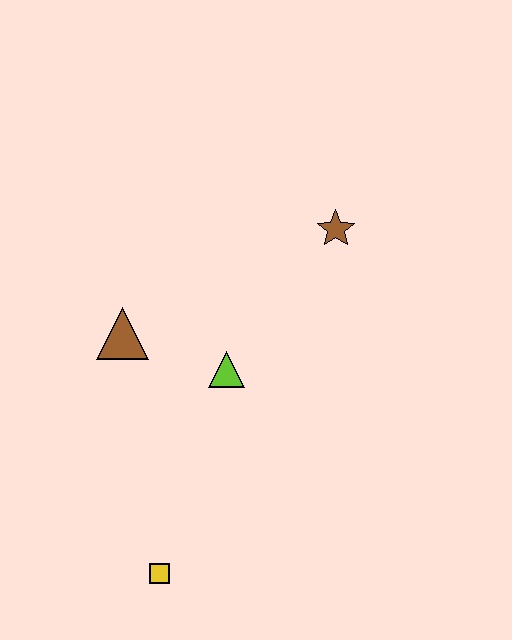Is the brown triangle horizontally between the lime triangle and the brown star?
No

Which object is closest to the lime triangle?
The brown triangle is closest to the lime triangle.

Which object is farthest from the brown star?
The yellow square is farthest from the brown star.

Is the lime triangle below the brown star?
Yes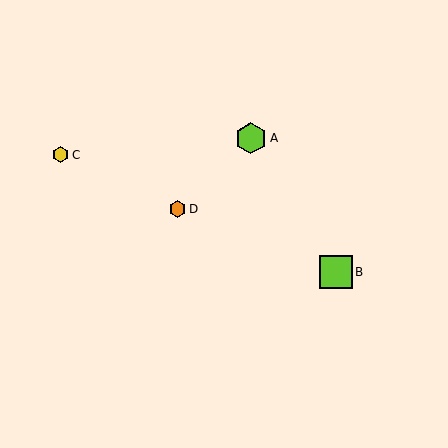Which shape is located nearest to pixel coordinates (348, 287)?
The lime square (labeled B) at (336, 272) is nearest to that location.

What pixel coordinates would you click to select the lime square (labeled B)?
Click at (336, 272) to select the lime square B.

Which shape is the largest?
The lime square (labeled B) is the largest.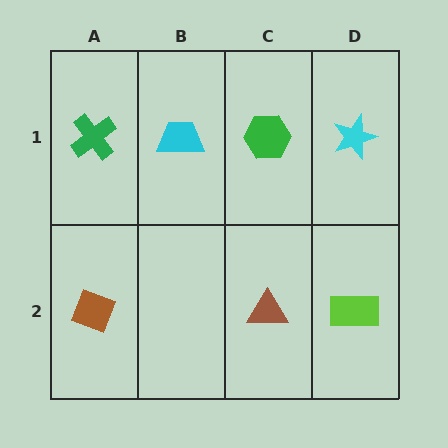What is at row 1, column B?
A cyan trapezoid.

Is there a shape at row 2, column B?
No, that cell is empty.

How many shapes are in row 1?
4 shapes.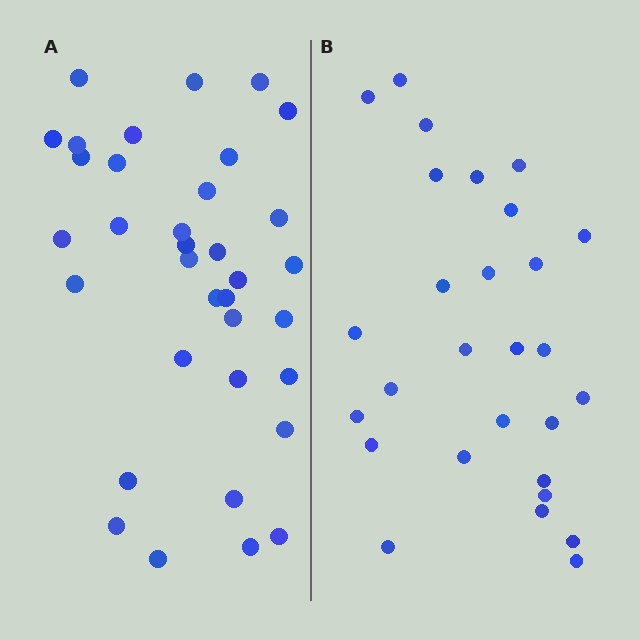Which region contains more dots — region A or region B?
Region A (the left region) has more dots.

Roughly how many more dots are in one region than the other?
Region A has roughly 8 or so more dots than region B.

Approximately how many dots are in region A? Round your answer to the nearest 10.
About 40 dots. (The exact count is 35, which rounds to 40.)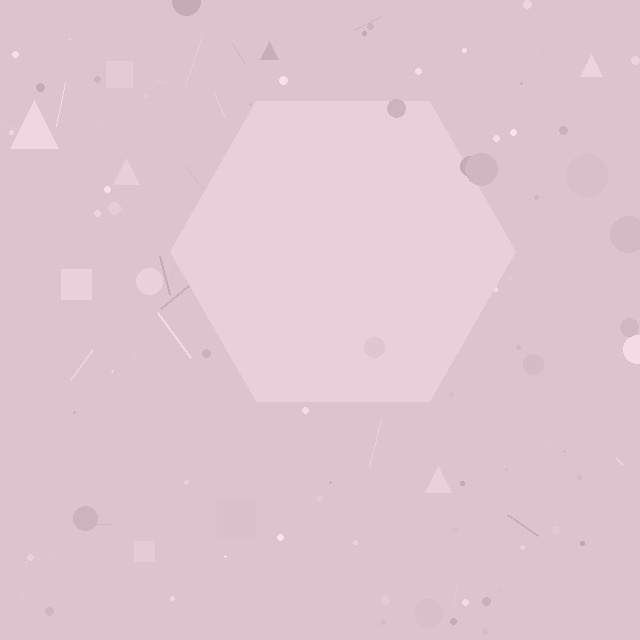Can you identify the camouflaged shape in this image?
The camouflaged shape is a hexagon.